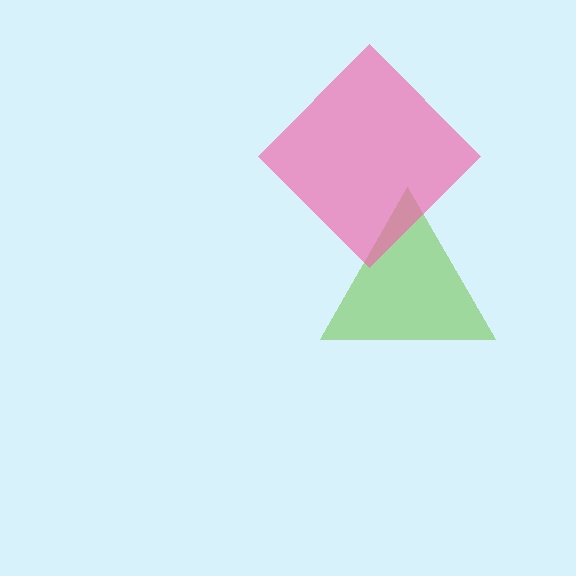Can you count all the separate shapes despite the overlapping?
Yes, there are 2 separate shapes.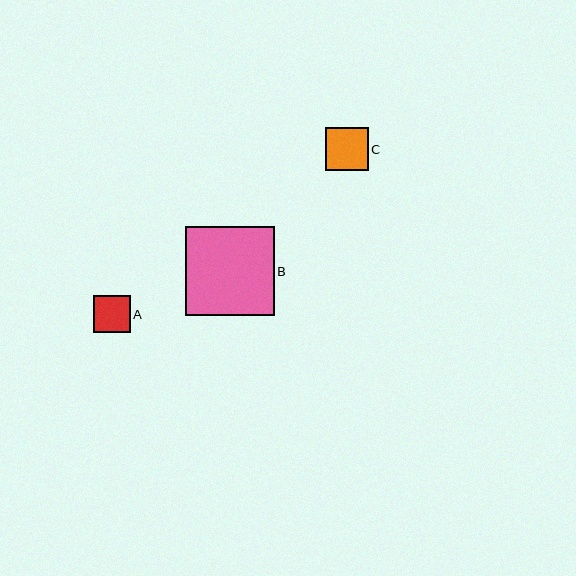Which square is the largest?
Square B is the largest with a size of approximately 89 pixels.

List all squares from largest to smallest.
From largest to smallest: B, C, A.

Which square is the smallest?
Square A is the smallest with a size of approximately 37 pixels.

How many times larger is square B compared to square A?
Square B is approximately 2.4 times the size of square A.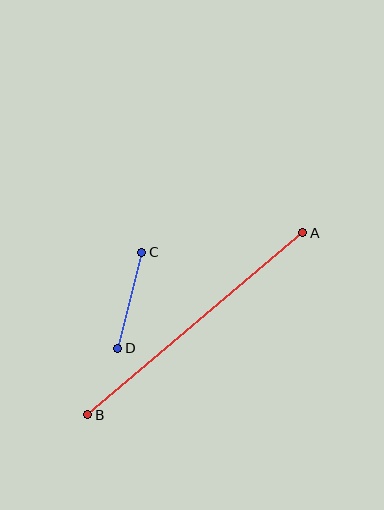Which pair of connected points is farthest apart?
Points A and B are farthest apart.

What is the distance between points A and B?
The distance is approximately 282 pixels.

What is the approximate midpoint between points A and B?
The midpoint is at approximately (195, 324) pixels.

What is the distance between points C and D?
The distance is approximately 99 pixels.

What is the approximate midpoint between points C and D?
The midpoint is at approximately (130, 300) pixels.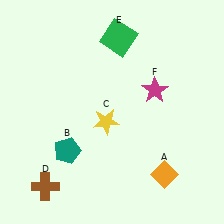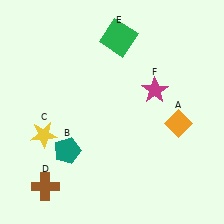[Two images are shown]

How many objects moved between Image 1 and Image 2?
2 objects moved between the two images.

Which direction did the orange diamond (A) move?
The orange diamond (A) moved up.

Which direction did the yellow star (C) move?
The yellow star (C) moved left.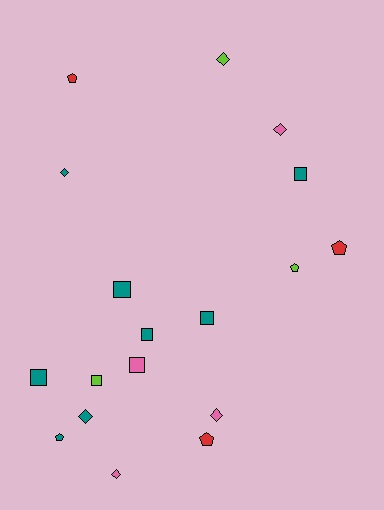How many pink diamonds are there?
There are 3 pink diamonds.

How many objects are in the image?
There are 18 objects.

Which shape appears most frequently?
Square, with 7 objects.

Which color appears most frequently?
Teal, with 8 objects.